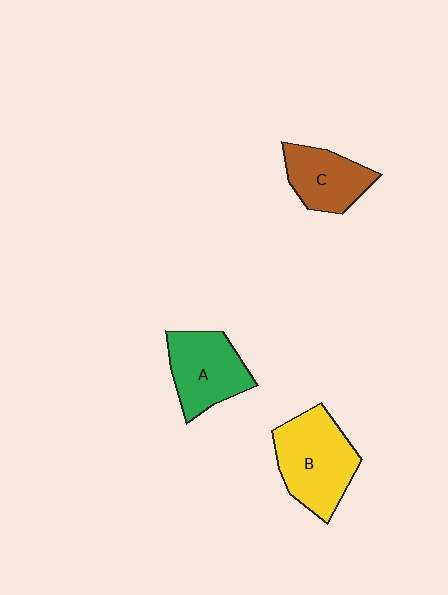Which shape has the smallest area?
Shape C (brown).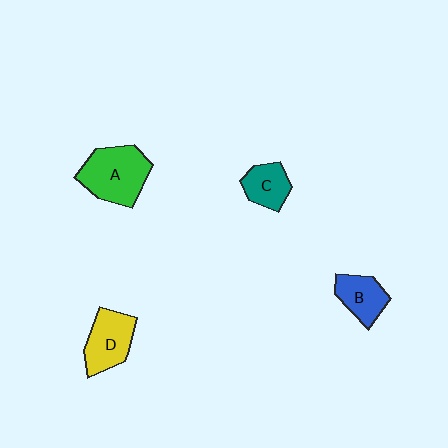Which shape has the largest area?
Shape A (green).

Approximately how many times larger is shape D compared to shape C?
Approximately 1.4 times.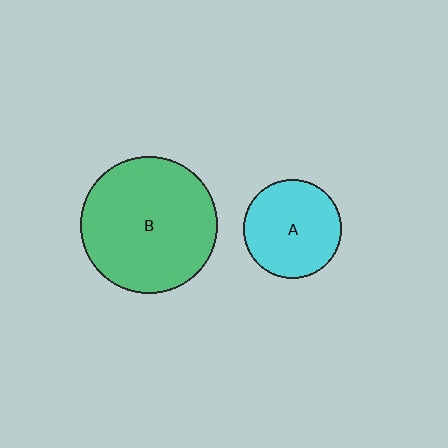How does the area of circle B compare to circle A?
Approximately 2.0 times.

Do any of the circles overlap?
No, none of the circles overlap.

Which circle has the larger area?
Circle B (green).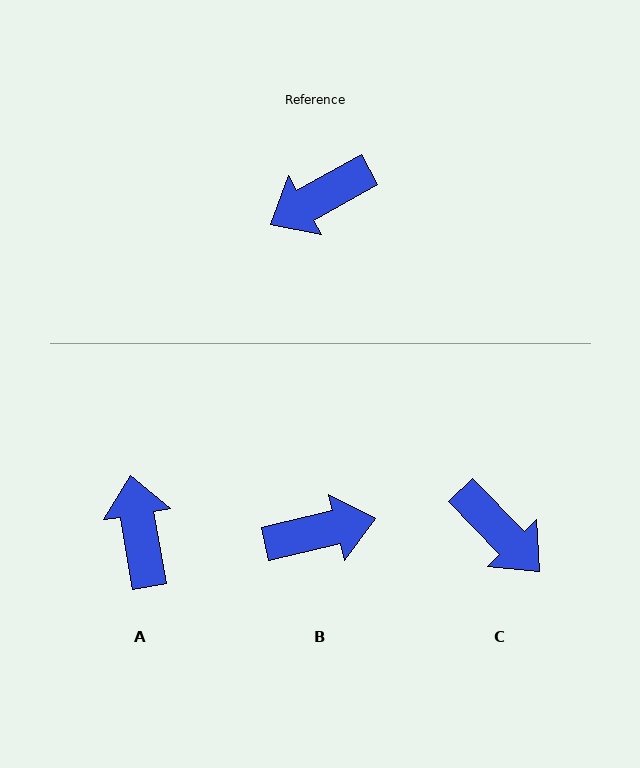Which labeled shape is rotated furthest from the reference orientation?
B, about 164 degrees away.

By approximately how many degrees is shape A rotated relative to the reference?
Approximately 109 degrees clockwise.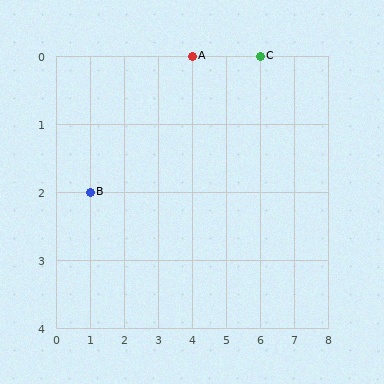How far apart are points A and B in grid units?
Points A and B are 3 columns and 2 rows apart (about 3.6 grid units diagonally).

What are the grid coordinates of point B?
Point B is at grid coordinates (1, 2).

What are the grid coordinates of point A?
Point A is at grid coordinates (4, 0).